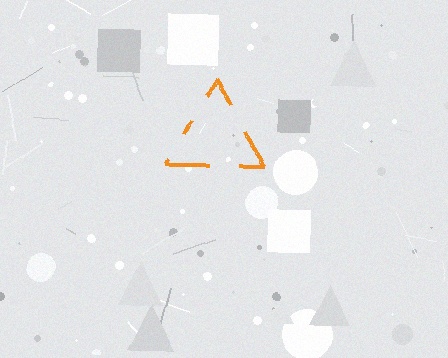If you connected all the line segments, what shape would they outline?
They would outline a triangle.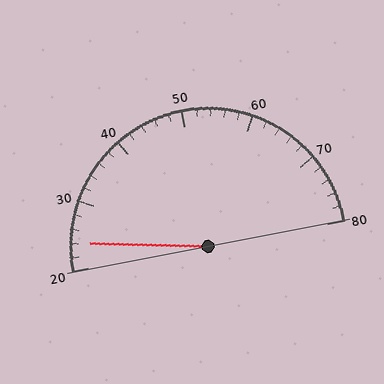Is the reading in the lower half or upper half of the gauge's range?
The reading is in the lower half of the range (20 to 80).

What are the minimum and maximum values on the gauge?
The gauge ranges from 20 to 80.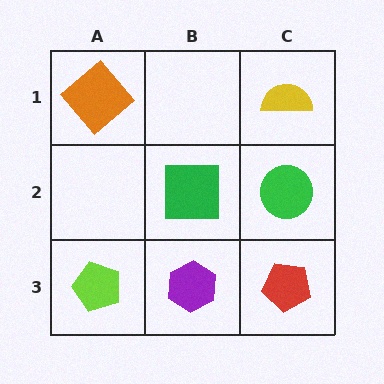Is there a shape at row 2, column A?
No, that cell is empty.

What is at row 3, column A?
A lime pentagon.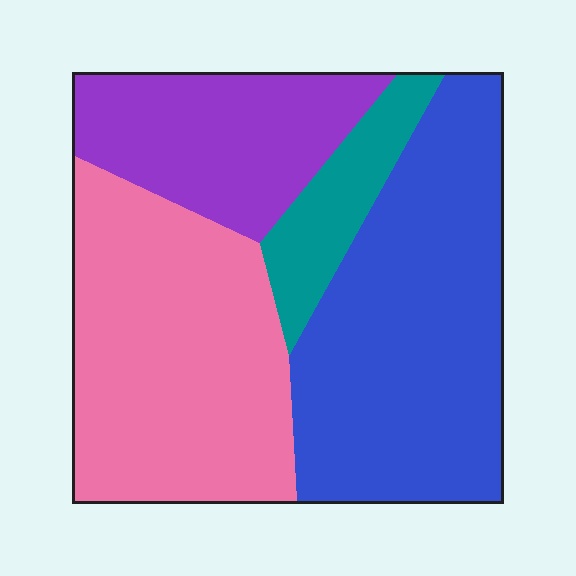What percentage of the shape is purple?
Purple takes up between a sixth and a third of the shape.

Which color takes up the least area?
Teal, at roughly 10%.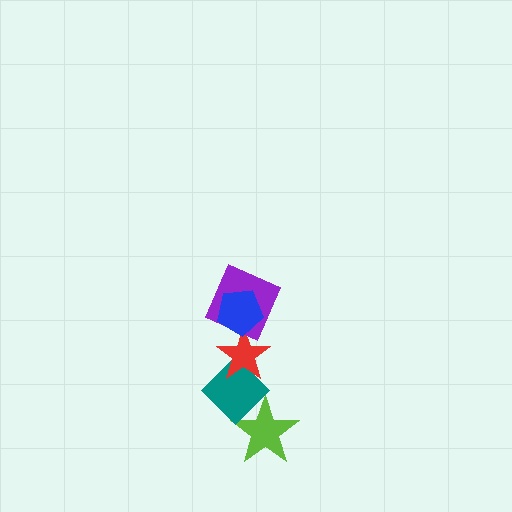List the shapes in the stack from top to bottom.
From top to bottom: the blue pentagon, the purple square, the red star, the teal diamond, the lime star.